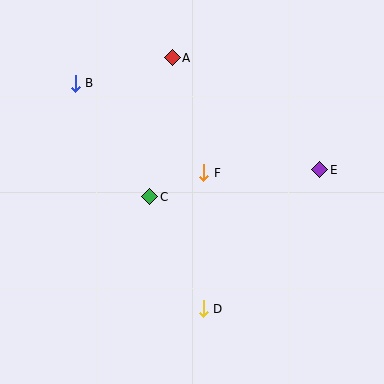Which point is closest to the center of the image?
Point F at (204, 173) is closest to the center.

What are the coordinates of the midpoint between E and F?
The midpoint between E and F is at (262, 171).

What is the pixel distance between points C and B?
The distance between C and B is 135 pixels.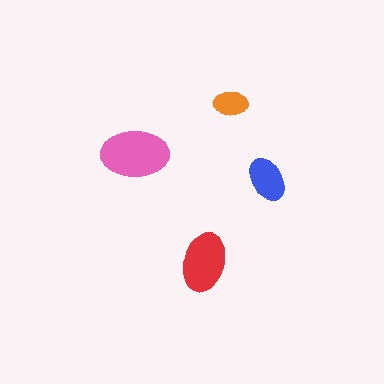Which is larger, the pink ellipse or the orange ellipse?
The pink one.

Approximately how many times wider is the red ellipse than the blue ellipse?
About 1.5 times wider.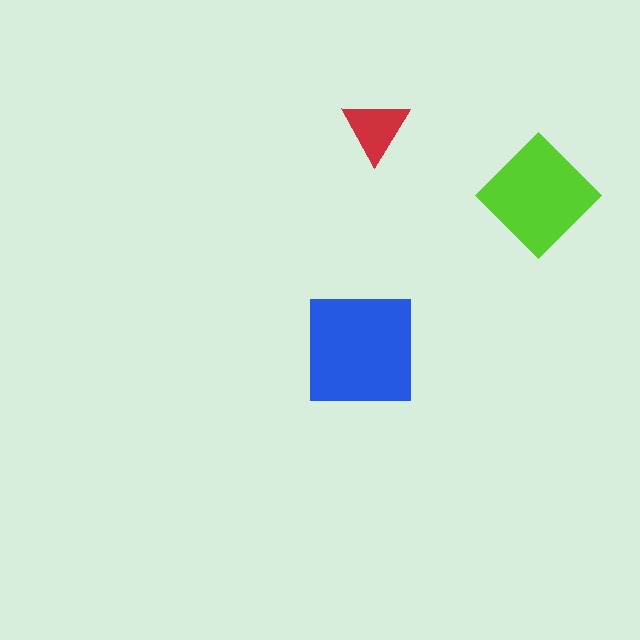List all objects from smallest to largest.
The red triangle, the lime diamond, the blue square.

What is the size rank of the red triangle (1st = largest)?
3rd.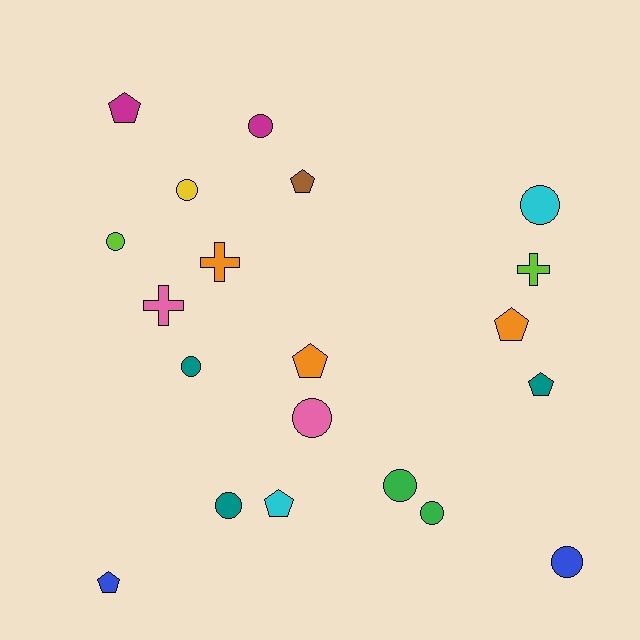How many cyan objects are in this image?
There are 2 cyan objects.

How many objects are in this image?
There are 20 objects.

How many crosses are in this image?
There are 3 crosses.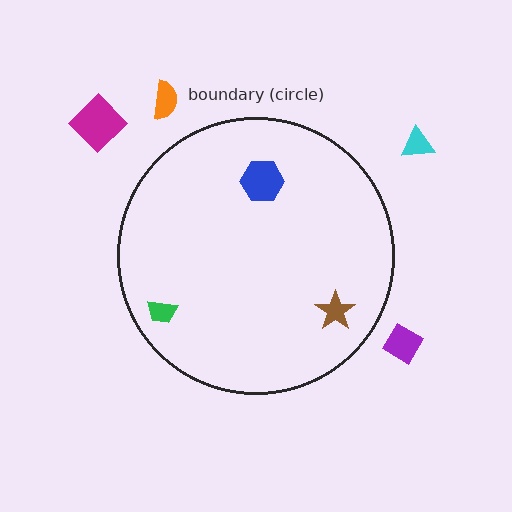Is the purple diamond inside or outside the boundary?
Outside.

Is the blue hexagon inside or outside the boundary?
Inside.